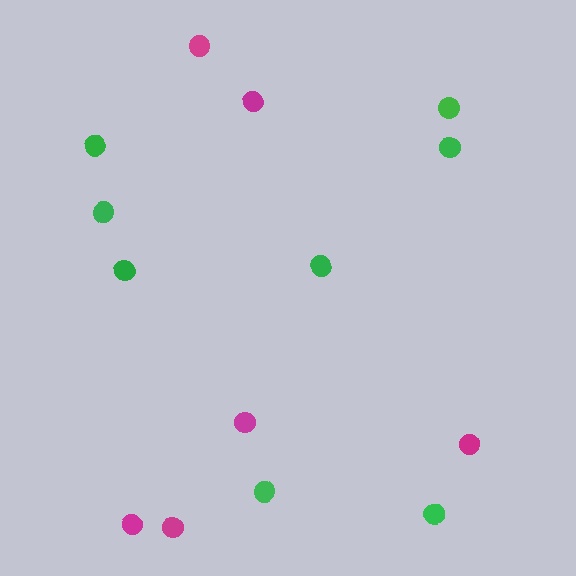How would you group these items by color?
There are 2 groups: one group of magenta circles (6) and one group of green circles (8).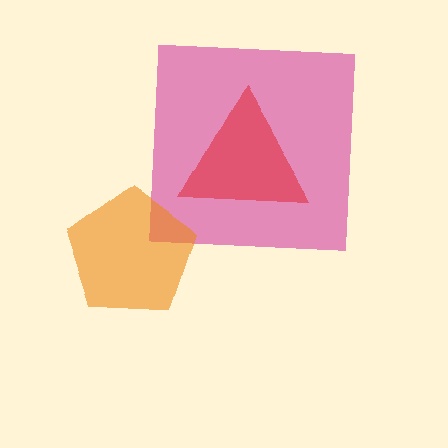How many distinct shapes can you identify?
There are 3 distinct shapes: a pink square, an orange pentagon, a red triangle.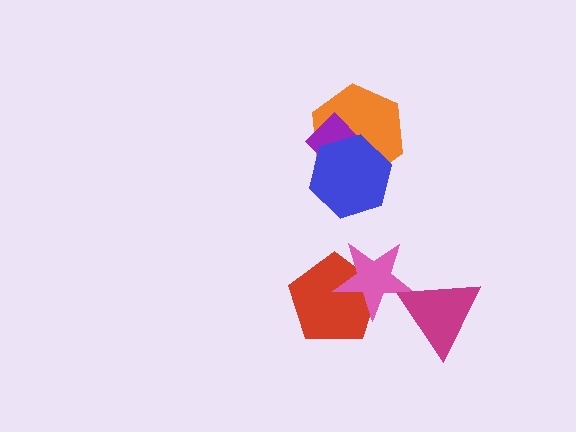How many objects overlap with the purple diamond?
2 objects overlap with the purple diamond.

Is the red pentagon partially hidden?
Yes, it is partially covered by another shape.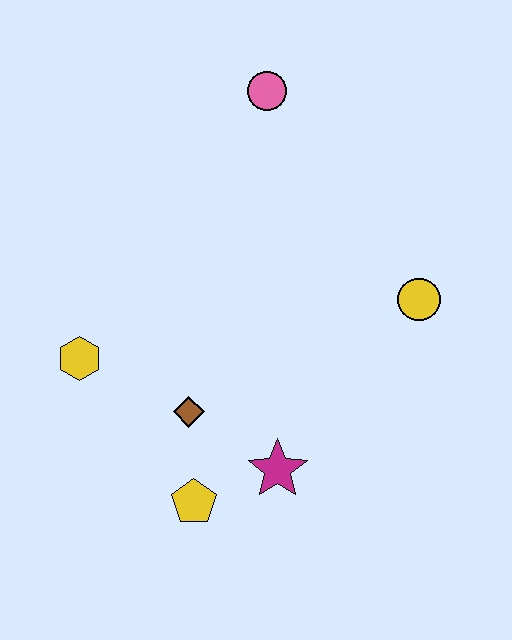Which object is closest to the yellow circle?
The magenta star is closest to the yellow circle.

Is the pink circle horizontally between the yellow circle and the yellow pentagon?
Yes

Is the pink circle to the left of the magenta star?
Yes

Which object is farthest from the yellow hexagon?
The yellow circle is farthest from the yellow hexagon.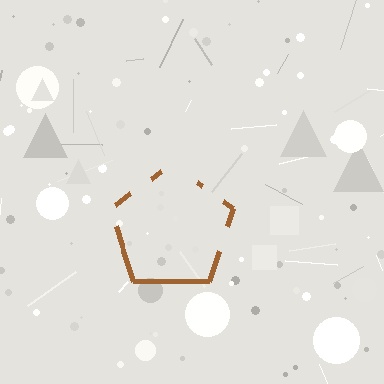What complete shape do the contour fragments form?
The contour fragments form a pentagon.